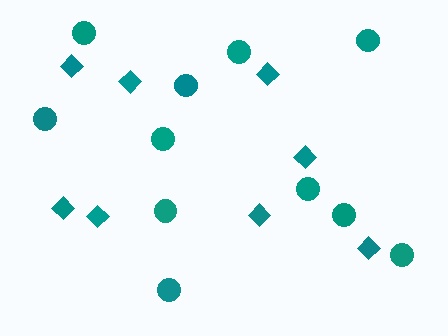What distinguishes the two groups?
There are 2 groups: one group of diamonds (8) and one group of circles (11).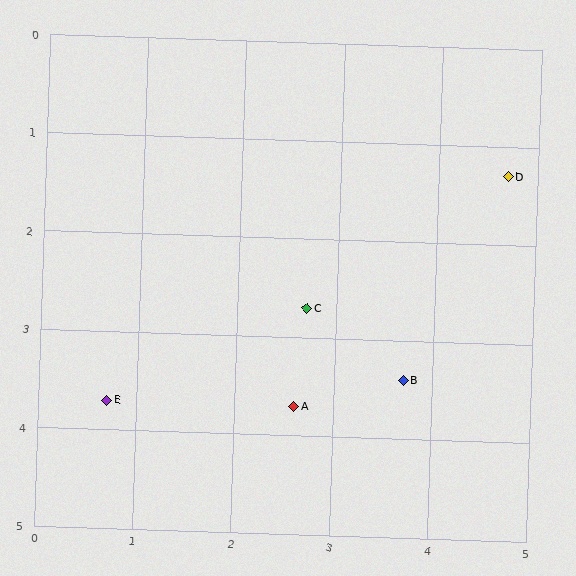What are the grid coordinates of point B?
Point B is at approximately (3.7, 3.4).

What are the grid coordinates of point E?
Point E is at approximately (0.7, 3.7).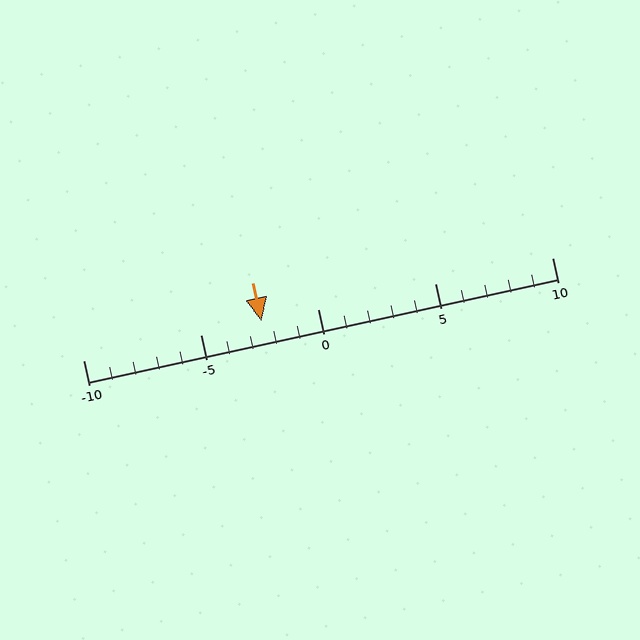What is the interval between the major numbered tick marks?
The major tick marks are spaced 5 units apart.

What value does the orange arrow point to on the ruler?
The orange arrow points to approximately -2.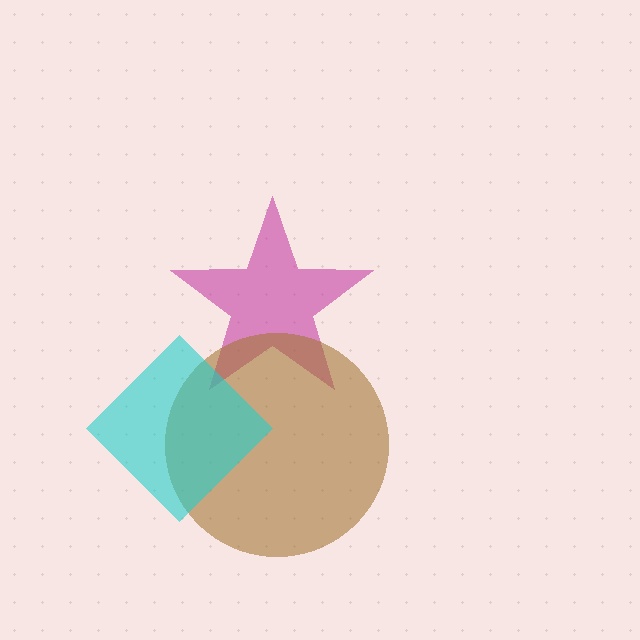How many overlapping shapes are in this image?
There are 3 overlapping shapes in the image.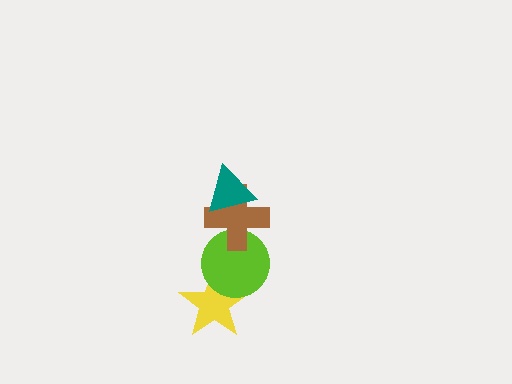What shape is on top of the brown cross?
The teal triangle is on top of the brown cross.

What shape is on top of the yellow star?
The lime circle is on top of the yellow star.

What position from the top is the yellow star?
The yellow star is 4th from the top.